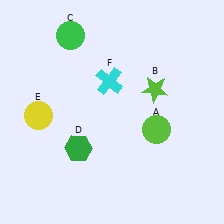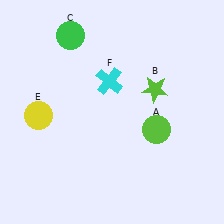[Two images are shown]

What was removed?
The green hexagon (D) was removed in Image 2.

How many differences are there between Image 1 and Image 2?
There is 1 difference between the two images.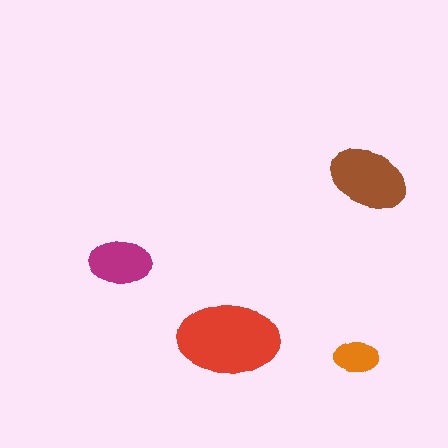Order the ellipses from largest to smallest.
the red one, the brown one, the magenta one, the orange one.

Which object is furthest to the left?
The magenta ellipse is leftmost.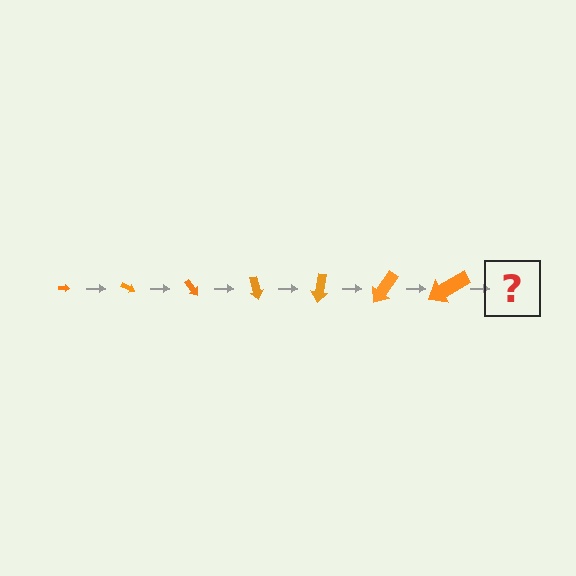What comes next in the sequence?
The next element should be an arrow, larger than the previous one and rotated 175 degrees from the start.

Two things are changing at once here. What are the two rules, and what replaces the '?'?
The two rules are that the arrow grows larger each step and it rotates 25 degrees each step. The '?' should be an arrow, larger than the previous one and rotated 175 degrees from the start.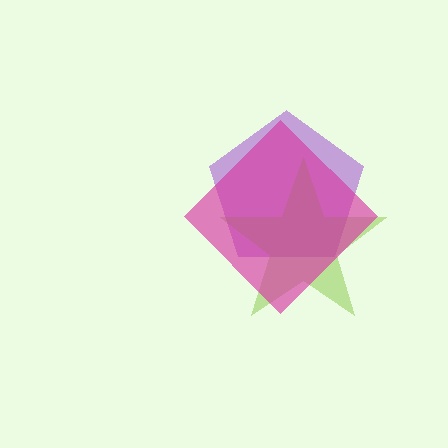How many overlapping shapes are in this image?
There are 3 overlapping shapes in the image.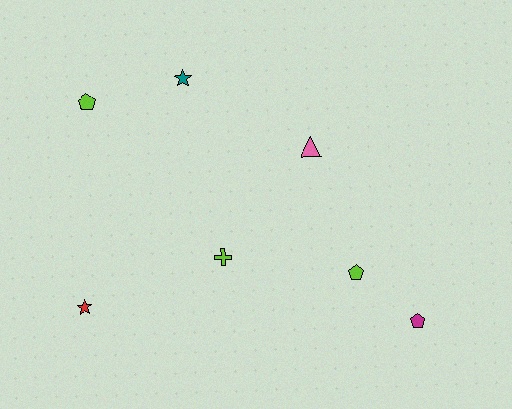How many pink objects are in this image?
There is 1 pink object.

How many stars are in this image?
There are 2 stars.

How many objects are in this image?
There are 7 objects.